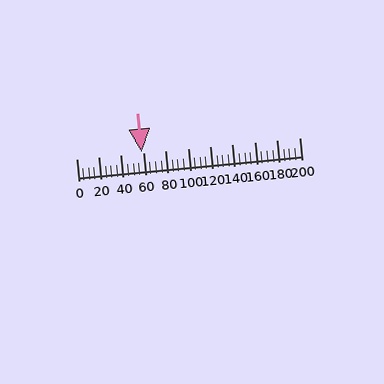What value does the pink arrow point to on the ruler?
The pink arrow points to approximately 58.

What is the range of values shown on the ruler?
The ruler shows values from 0 to 200.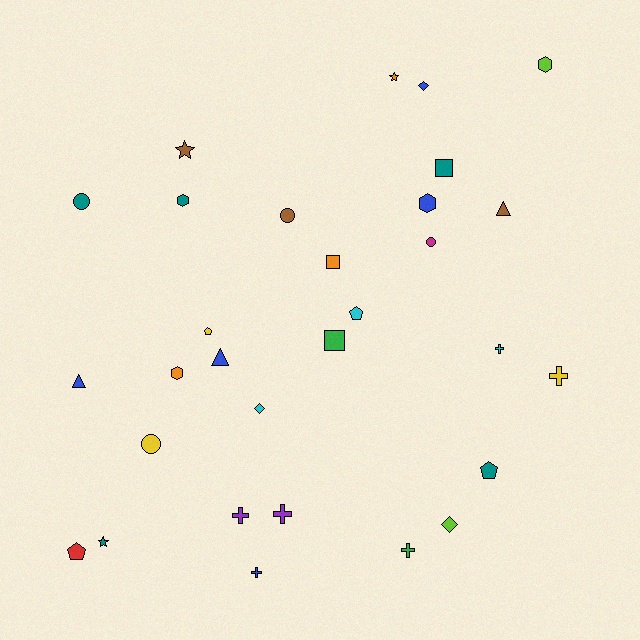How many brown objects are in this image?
There are 3 brown objects.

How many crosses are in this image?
There are 6 crosses.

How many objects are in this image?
There are 30 objects.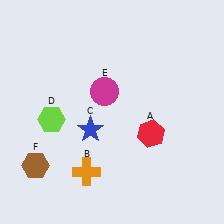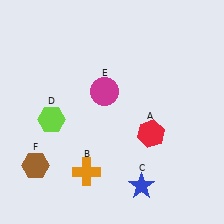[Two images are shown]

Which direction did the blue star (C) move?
The blue star (C) moved down.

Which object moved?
The blue star (C) moved down.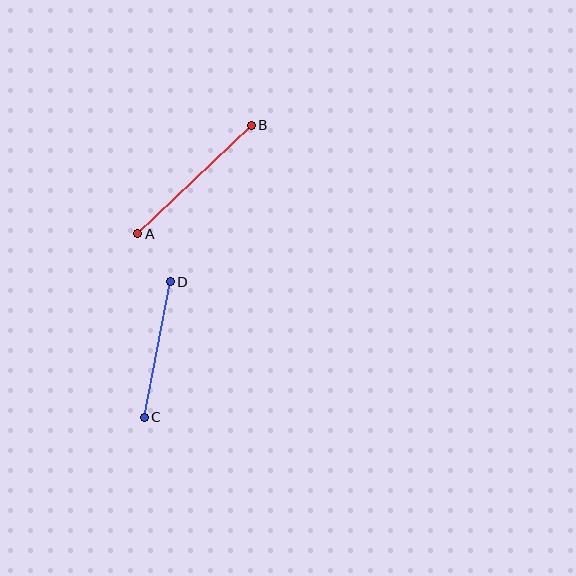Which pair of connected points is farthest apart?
Points A and B are farthest apart.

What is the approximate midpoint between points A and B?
The midpoint is at approximately (194, 179) pixels.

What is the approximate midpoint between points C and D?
The midpoint is at approximately (157, 349) pixels.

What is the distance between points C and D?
The distance is approximately 138 pixels.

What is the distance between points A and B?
The distance is approximately 157 pixels.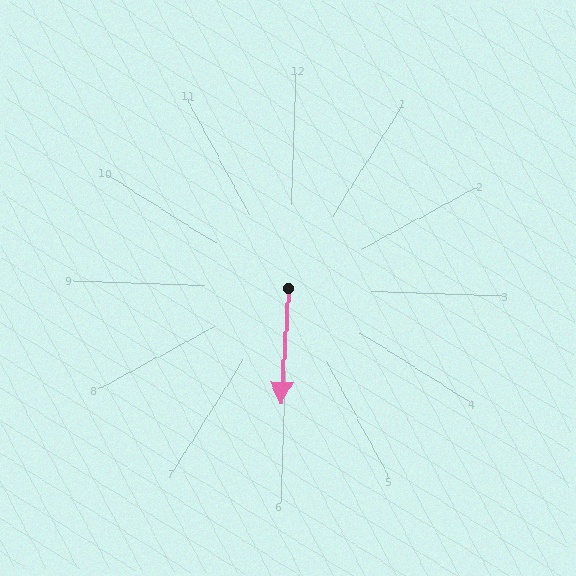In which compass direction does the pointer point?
South.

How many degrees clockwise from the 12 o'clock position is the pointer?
Approximately 182 degrees.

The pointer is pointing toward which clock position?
Roughly 6 o'clock.